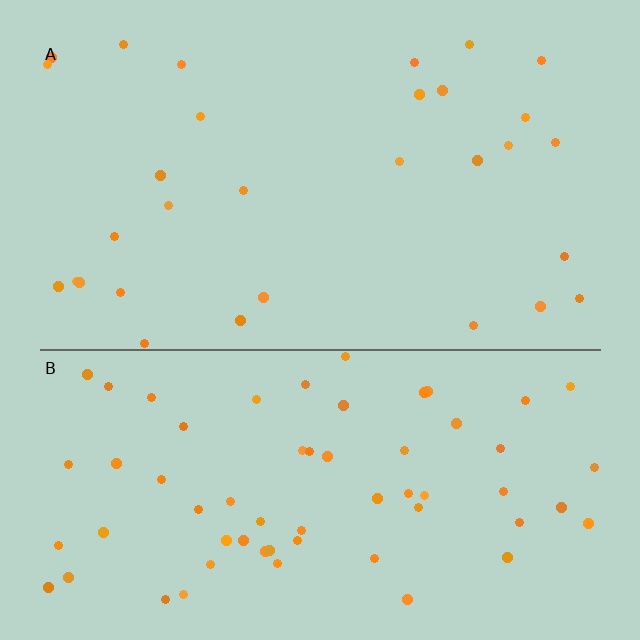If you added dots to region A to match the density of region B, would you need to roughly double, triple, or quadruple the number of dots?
Approximately double.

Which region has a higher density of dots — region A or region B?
B (the bottom).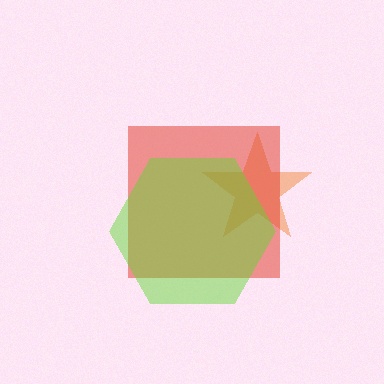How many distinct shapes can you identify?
There are 3 distinct shapes: an orange star, a red square, a lime hexagon.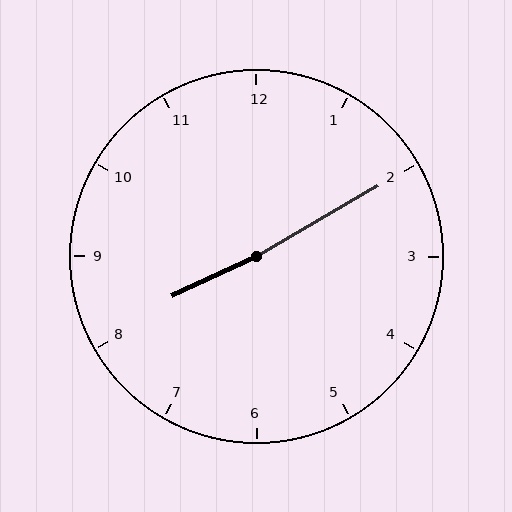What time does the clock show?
8:10.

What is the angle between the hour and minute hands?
Approximately 175 degrees.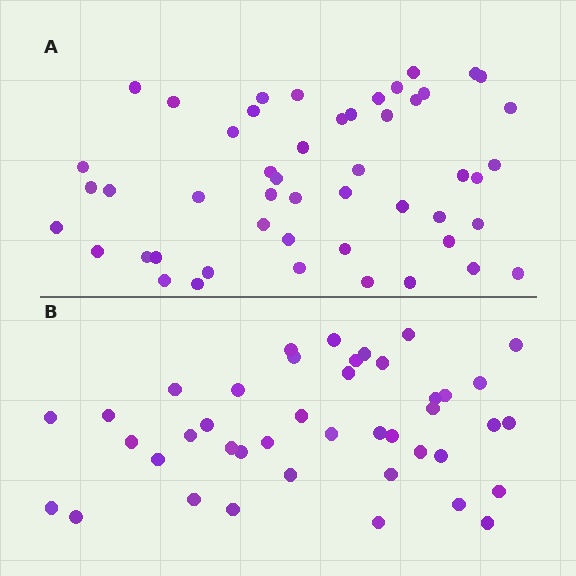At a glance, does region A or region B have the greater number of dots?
Region A (the top region) has more dots.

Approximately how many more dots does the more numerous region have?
Region A has roughly 8 or so more dots than region B.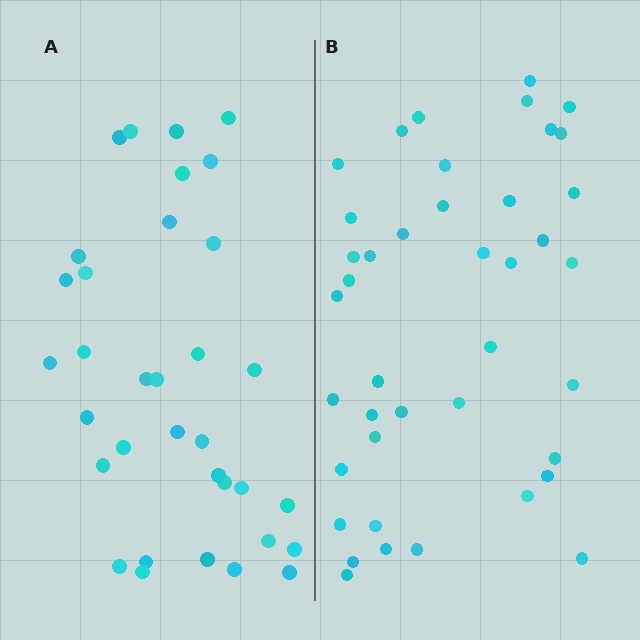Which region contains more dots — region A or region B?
Region B (the right region) has more dots.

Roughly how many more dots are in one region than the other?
Region B has roughly 8 or so more dots than region A.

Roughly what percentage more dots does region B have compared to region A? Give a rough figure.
About 20% more.